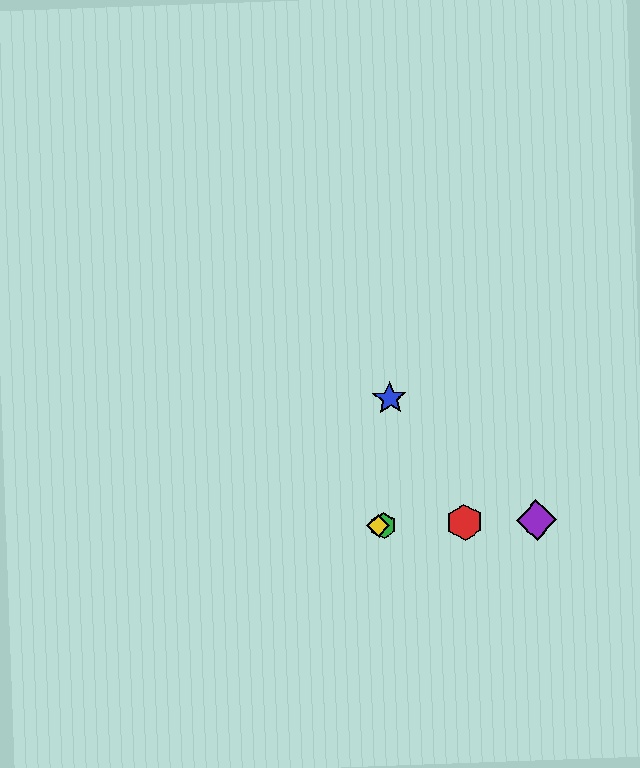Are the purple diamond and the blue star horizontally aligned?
No, the purple diamond is at y≈520 and the blue star is at y≈399.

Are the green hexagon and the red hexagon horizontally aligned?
Yes, both are at y≈526.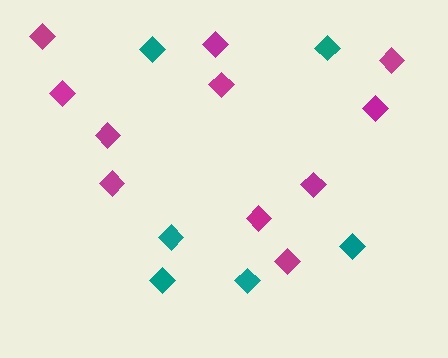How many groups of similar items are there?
There are 2 groups: one group of teal diamonds (6) and one group of magenta diamonds (11).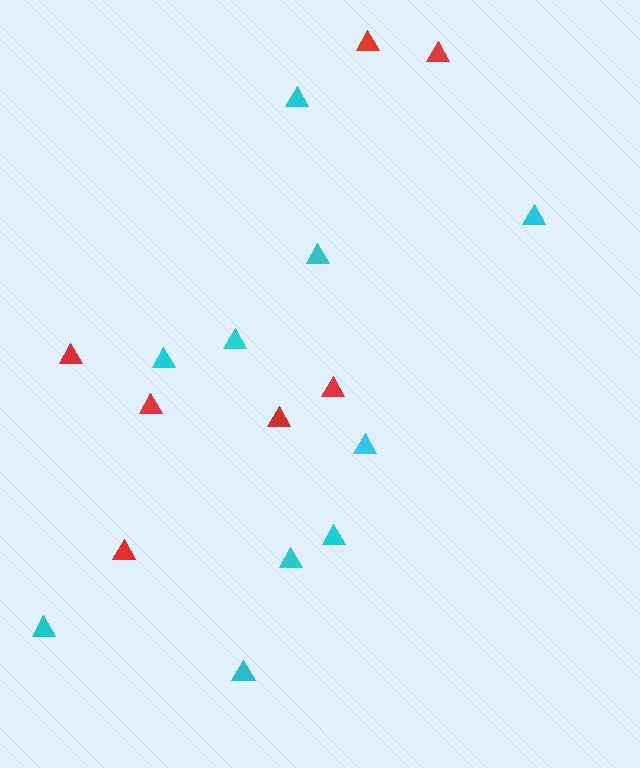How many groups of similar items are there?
There are 2 groups: one group of cyan triangles (10) and one group of red triangles (7).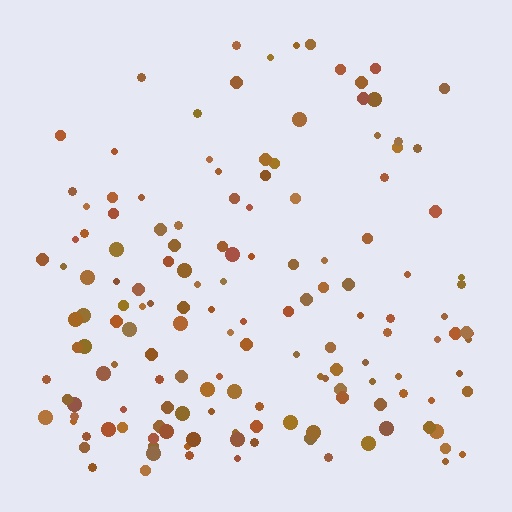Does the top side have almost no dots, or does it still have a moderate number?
Still a moderate number, just noticeably fewer than the bottom.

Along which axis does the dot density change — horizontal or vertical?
Vertical.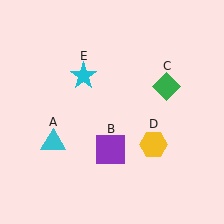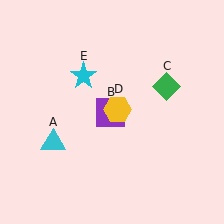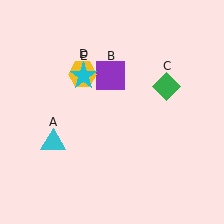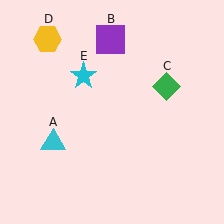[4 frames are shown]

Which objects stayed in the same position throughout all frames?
Cyan triangle (object A) and green diamond (object C) and cyan star (object E) remained stationary.